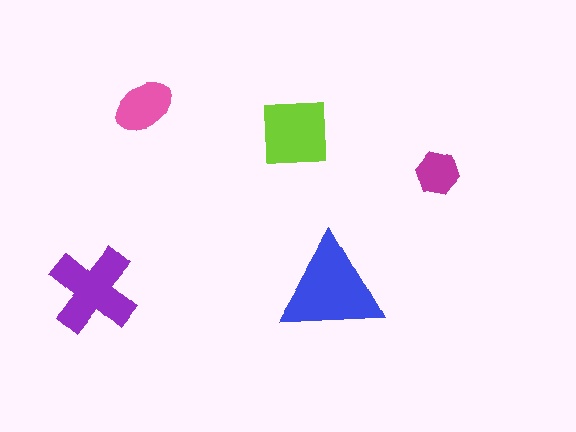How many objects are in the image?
There are 5 objects in the image.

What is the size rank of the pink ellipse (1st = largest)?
4th.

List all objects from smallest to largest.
The magenta hexagon, the pink ellipse, the lime square, the purple cross, the blue triangle.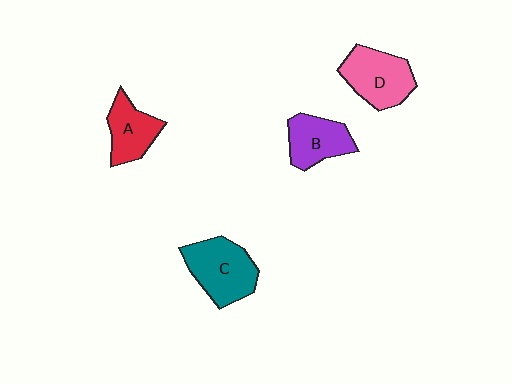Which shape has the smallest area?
Shape A (red).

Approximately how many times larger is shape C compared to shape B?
Approximately 1.3 times.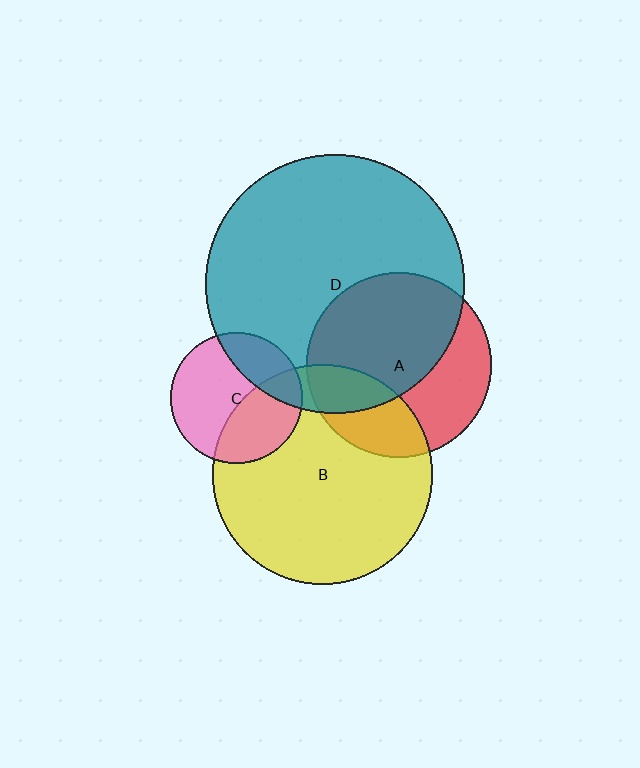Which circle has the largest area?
Circle D (teal).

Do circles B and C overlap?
Yes.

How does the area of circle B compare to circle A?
Approximately 1.4 times.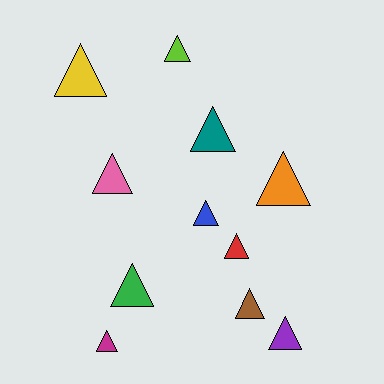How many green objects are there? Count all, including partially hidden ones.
There is 1 green object.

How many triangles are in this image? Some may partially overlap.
There are 11 triangles.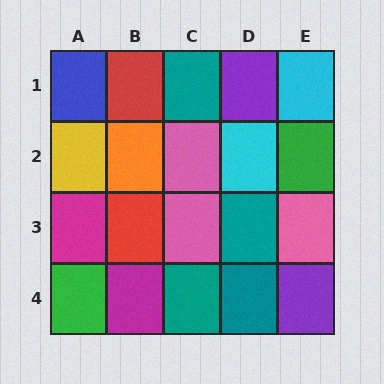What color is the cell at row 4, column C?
Teal.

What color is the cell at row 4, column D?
Teal.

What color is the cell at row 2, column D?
Cyan.